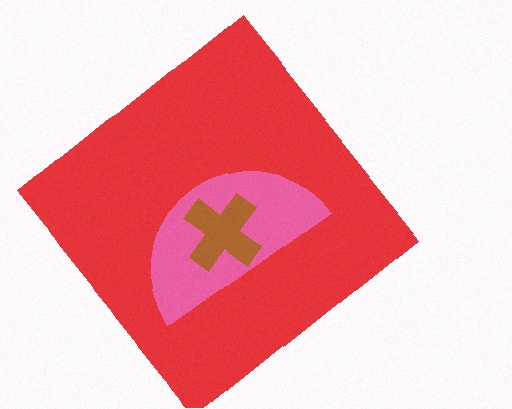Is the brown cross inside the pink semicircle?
Yes.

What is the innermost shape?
The brown cross.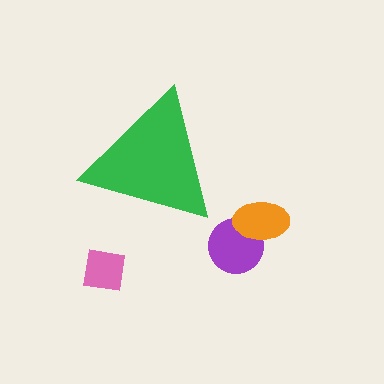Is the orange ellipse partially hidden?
No, the orange ellipse is fully visible.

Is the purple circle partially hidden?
No, the purple circle is fully visible.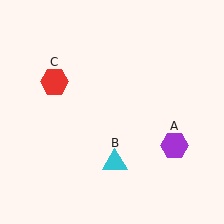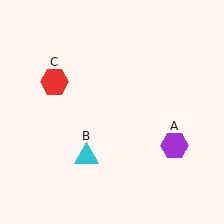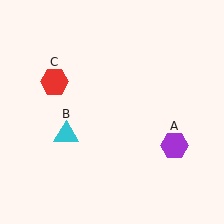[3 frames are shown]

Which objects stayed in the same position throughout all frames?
Purple hexagon (object A) and red hexagon (object C) remained stationary.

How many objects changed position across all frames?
1 object changed position: cyan triangle (object B).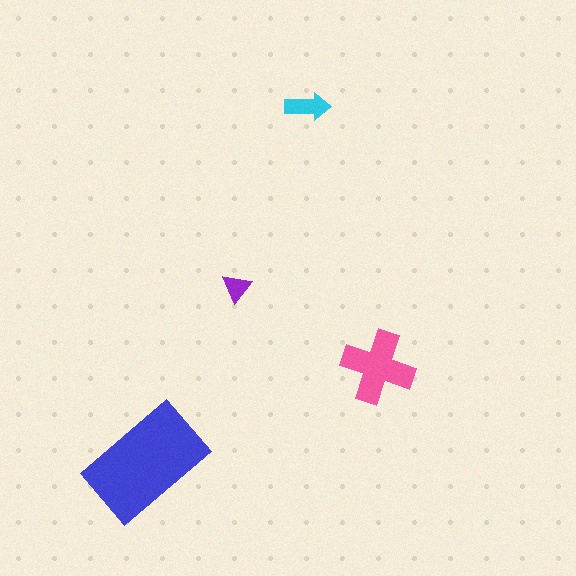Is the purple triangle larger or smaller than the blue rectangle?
Smaller.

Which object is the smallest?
The purple triangle.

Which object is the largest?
The blue rectangle.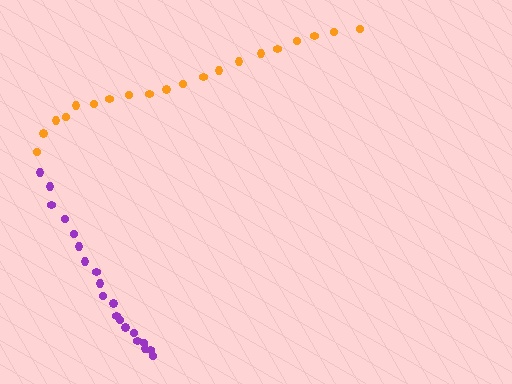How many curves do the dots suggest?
There are 2 distinct paths.